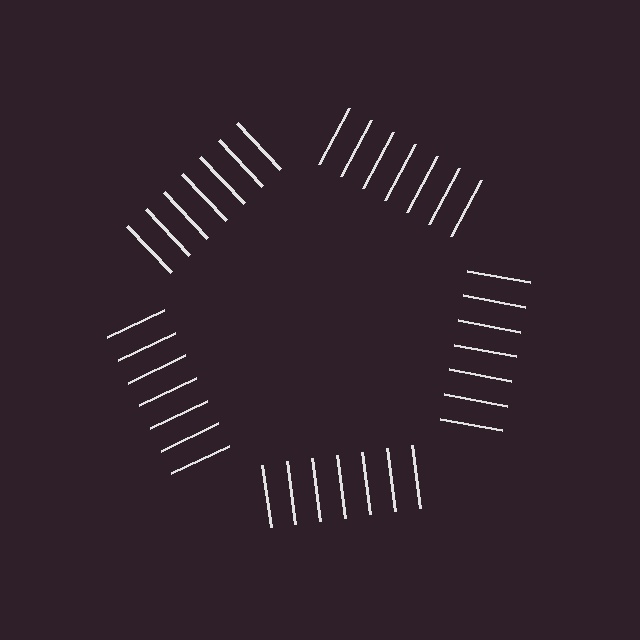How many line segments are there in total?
35 — 7 along each of the 5 edges.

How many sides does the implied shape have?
5 sides — the line-ends trace a pentagon.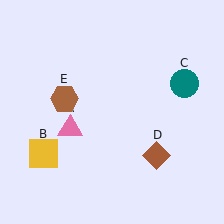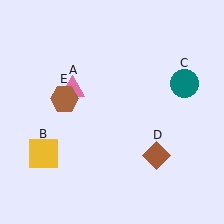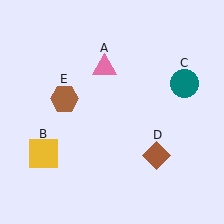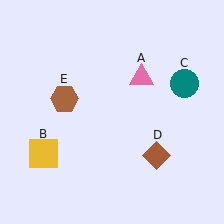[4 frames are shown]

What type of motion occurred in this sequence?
The pink triangle (object A) rotated clockwise around the center of the scene.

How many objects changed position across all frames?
1 object changed position: pink triangle (object A).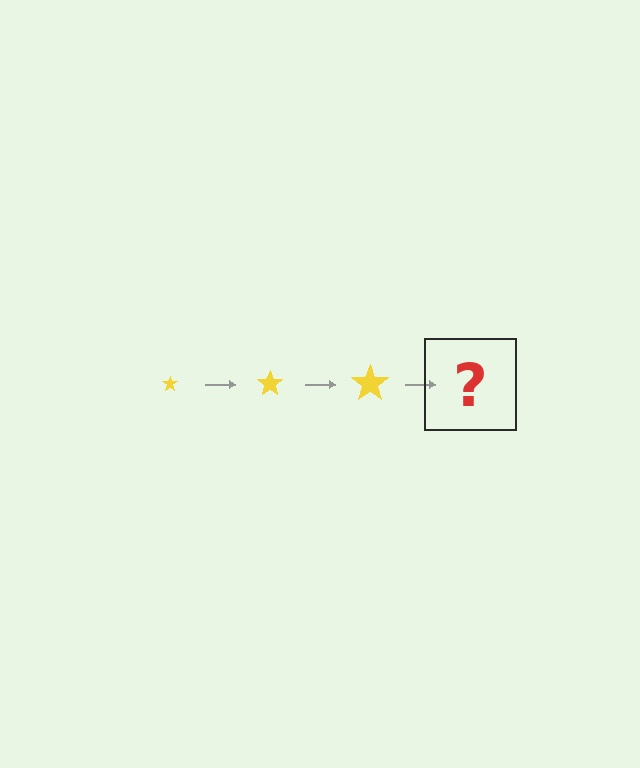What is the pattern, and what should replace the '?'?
The pattern is that the star gets progressively larger each step. The '?' should be a yellow star, larger than the previous one.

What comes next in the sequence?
The next element should be a yellow star, larger than the previous one.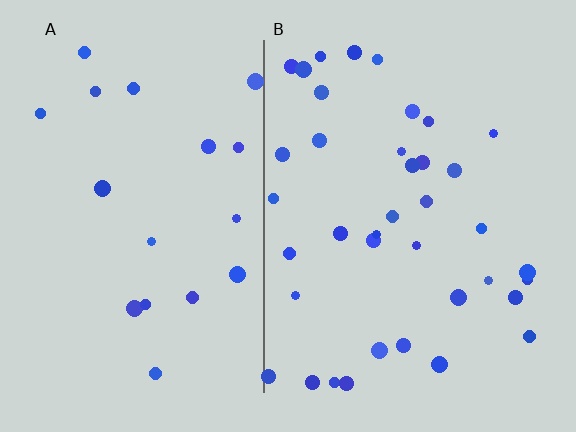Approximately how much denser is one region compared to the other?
Approximately 2.1× — region B over region A.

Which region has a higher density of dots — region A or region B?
B (the right).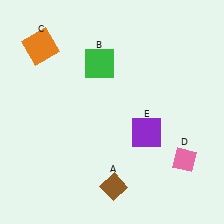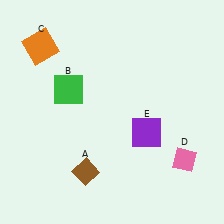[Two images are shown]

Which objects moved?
The objects that moved are: the brown diamond (A), the green square (B).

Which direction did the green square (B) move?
The green square (B) moved left.